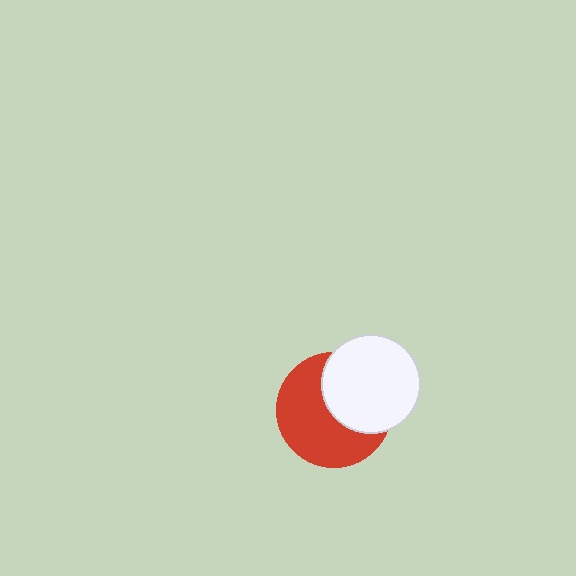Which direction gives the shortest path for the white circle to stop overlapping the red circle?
Moving toward the upper-right gives the shortest separation.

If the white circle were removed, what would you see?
You would see the complete red circle.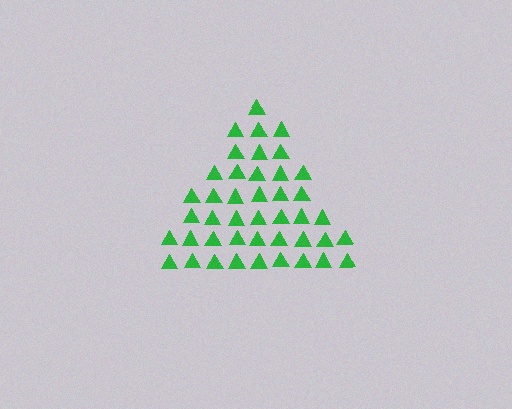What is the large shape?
The large shape is a triangle.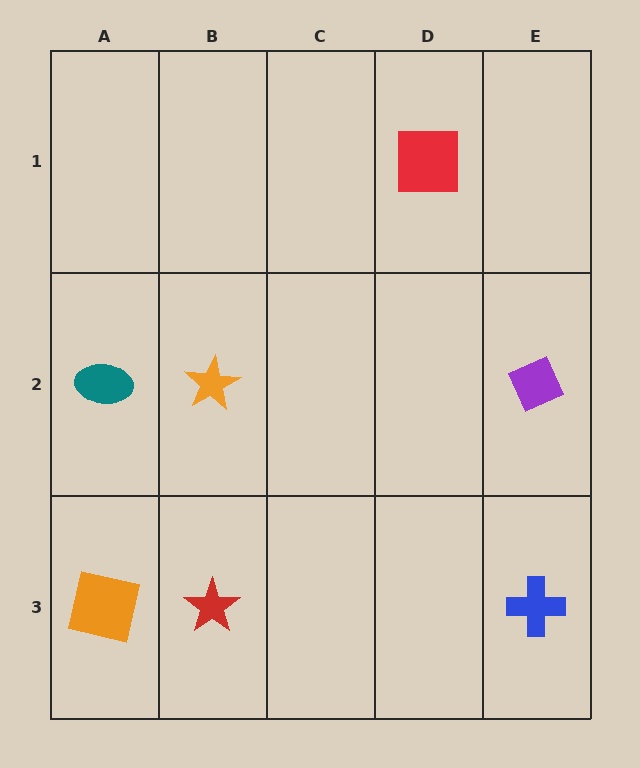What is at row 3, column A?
An orange square.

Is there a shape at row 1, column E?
No, that cell is empty.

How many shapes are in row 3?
3 shapes.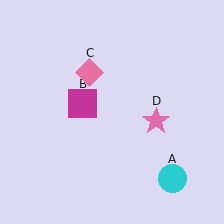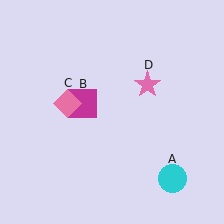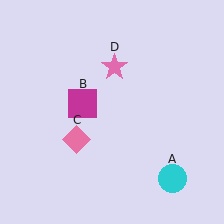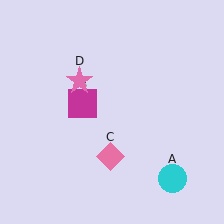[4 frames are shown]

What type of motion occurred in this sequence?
The pink diamond (object C), pink star (object D) rotated counterclockwise around the center of the scene.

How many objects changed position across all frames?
2 objects changed position: pink diamond (object C), pink star (object D).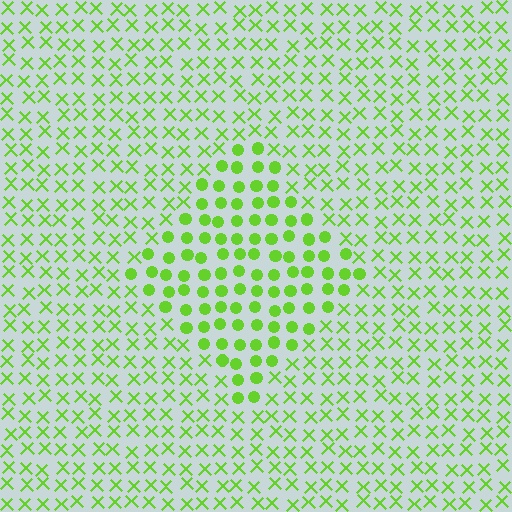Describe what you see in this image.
The image is filled with small lime elements arranged in a uniform grid. A diamond-shaped region contains circles, while the surrounding area contains X marks. The boundary is defined purely by the change in element shape.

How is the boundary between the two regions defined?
The boundary is defined by a change in element shape: circles inside vs. X marks outside. All elements share the same color and spacing.